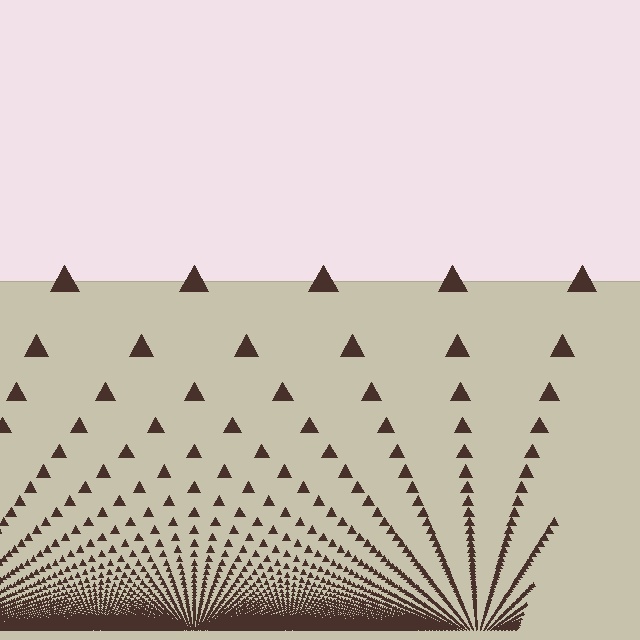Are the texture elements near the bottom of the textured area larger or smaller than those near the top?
Smaller. The gradient is inverted — elements near the bottom are smaller and denser.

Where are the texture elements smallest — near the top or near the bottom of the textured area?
Near the bottom.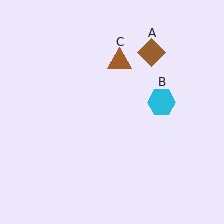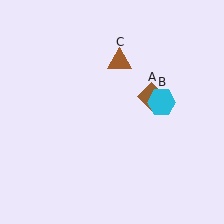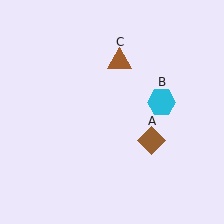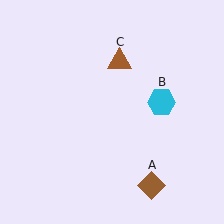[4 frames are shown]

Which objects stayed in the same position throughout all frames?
Cyan hexagon (object B) and brown triangle (object C) remained stationary.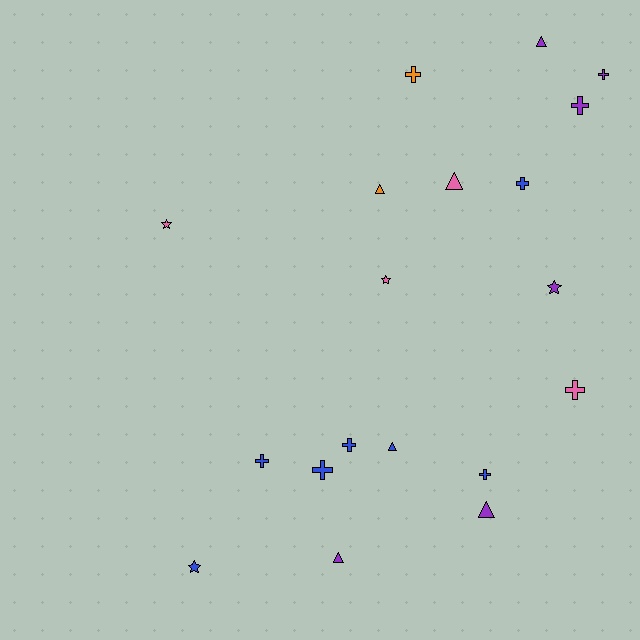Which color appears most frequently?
Blue, with 7 objects.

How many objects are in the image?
There are 19 objects.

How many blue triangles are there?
There is 1 blue triangle.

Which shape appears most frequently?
Cross, with 9 objects.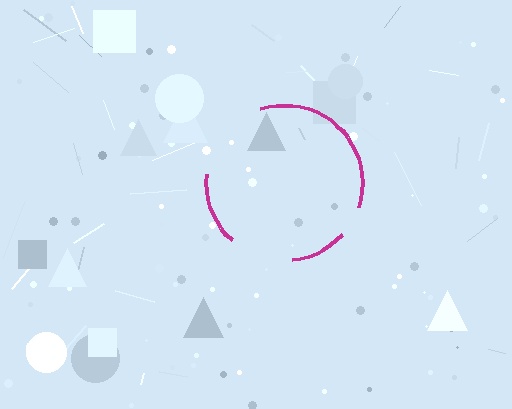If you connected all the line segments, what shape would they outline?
They would outline a circle.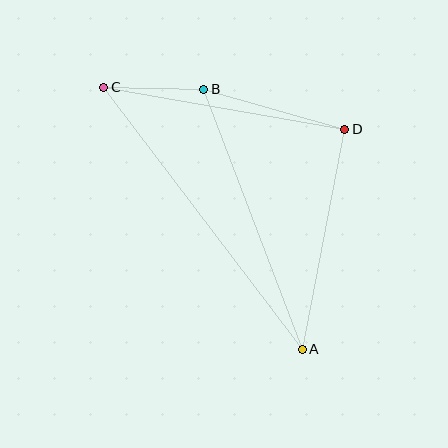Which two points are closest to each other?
Points B and C are closest to each other.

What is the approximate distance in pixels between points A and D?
The distance between A and D is approximately 224 pixels.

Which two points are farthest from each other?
Points A and C are farthest from each other.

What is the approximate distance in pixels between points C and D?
The distance between C and D is approximately 245 pixels.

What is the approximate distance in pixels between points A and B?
The distance between A and B is approximately 278 pixels.